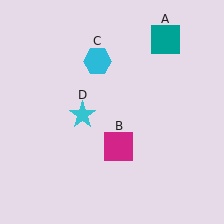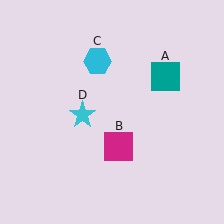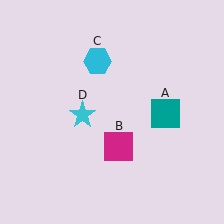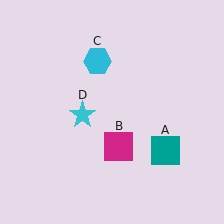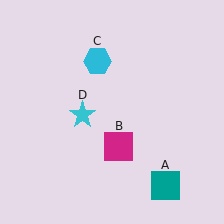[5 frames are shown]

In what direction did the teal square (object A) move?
The teal square (object A) moved down.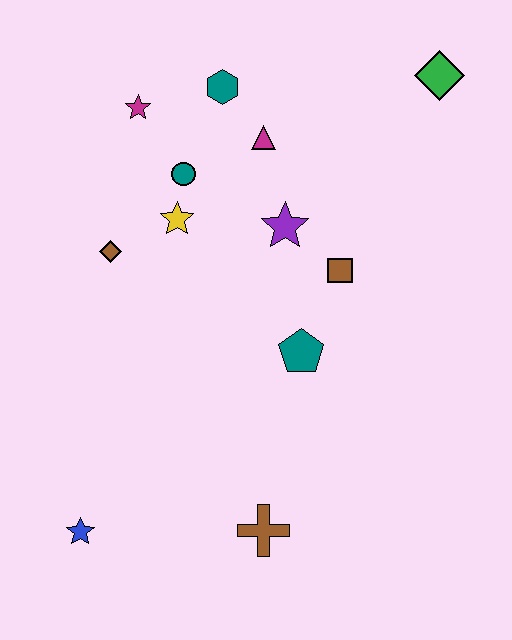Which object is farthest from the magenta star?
The brown cross is farthest from the magenta star.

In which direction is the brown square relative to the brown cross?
The brown square is above the brown cross.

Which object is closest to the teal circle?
The yellow star is closest to the teal circle.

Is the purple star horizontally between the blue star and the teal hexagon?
No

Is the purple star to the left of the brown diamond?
No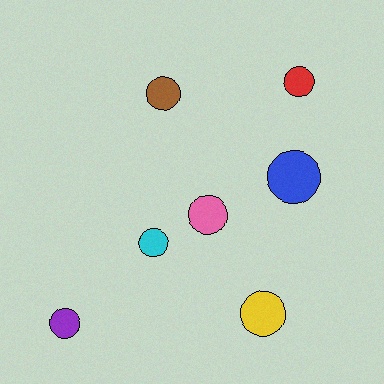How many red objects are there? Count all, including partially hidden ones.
There is 1 red object.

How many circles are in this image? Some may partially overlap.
There are 7 circles.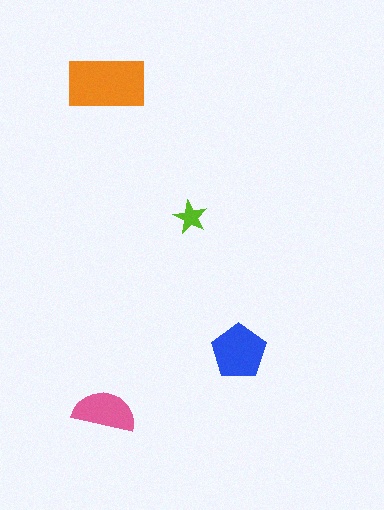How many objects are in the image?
There are 4 objects in the image.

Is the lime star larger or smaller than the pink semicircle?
Smaller.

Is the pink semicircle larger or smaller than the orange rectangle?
Smaller.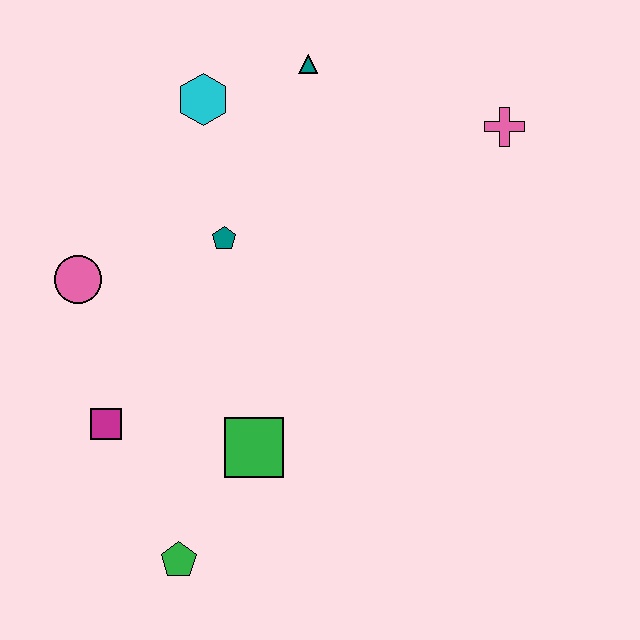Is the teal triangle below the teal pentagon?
No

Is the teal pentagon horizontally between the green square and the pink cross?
No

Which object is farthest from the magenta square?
The pink cross is farthest from the magenta square.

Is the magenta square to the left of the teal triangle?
Yes